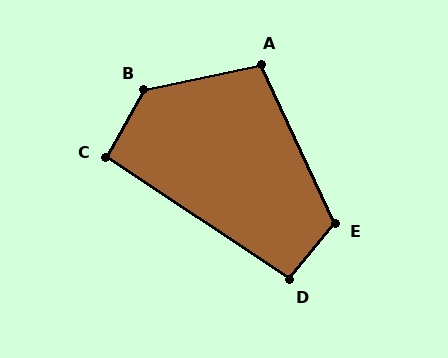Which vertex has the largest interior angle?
B, at approximately 131 degrees.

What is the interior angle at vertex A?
Approximately 103 degrees (obtuse).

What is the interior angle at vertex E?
Approximately 116 degrees (obtuse).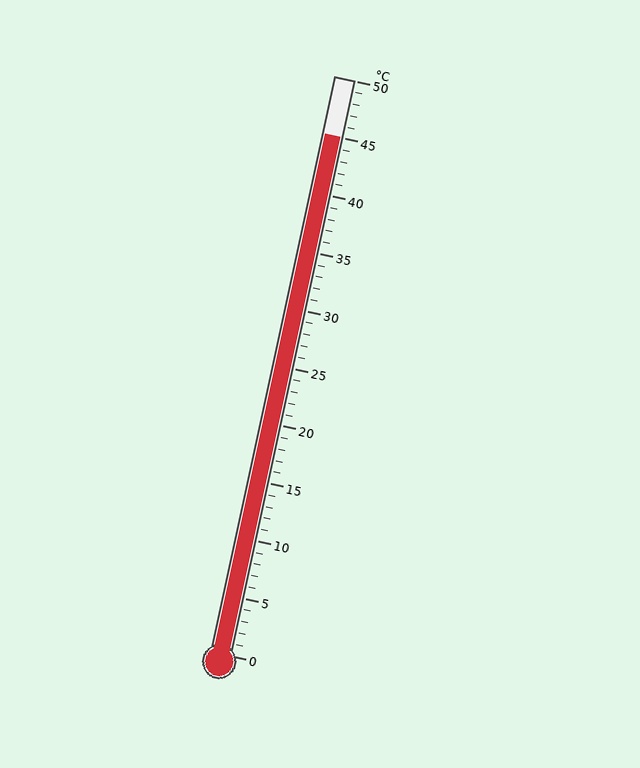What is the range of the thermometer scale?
The thermometer scale ranges from 0°C to 50°C.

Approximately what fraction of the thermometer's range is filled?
The thermometer is filled to approximately 90% of its range.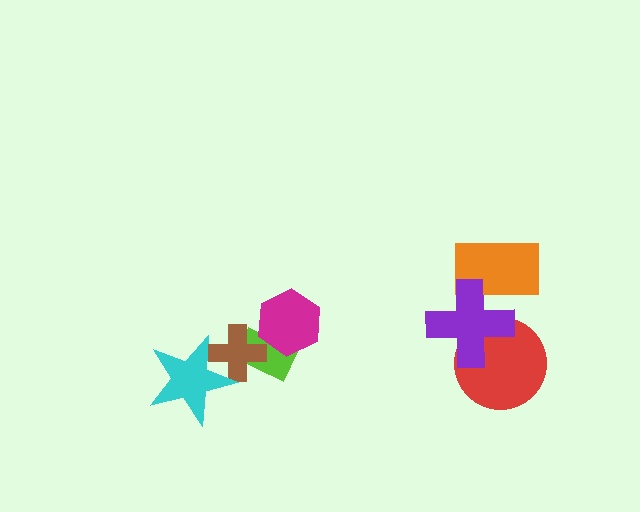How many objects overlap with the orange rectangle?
1 object overlaps with the orange rectangle.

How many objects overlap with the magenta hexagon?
1 object overlaps with the magenta hexagon.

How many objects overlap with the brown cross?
2 objects overlap with the brown cross.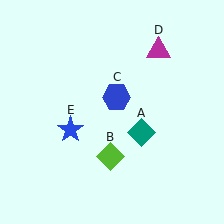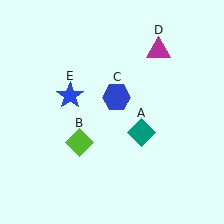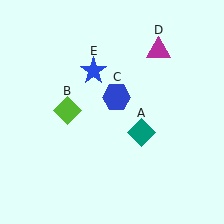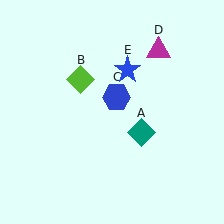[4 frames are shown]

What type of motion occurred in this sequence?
The lime diamond (object B), blue star (object E) rotated clockwise around the center of the scene.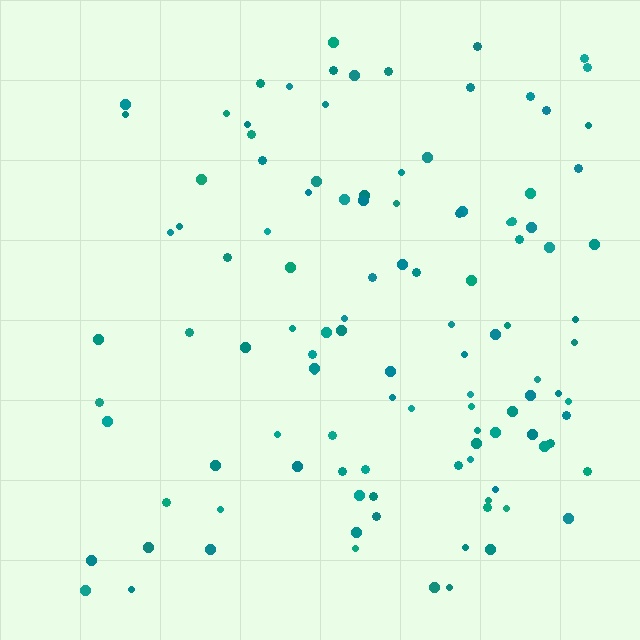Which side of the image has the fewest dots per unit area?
The left.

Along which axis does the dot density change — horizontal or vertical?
Horizontal.